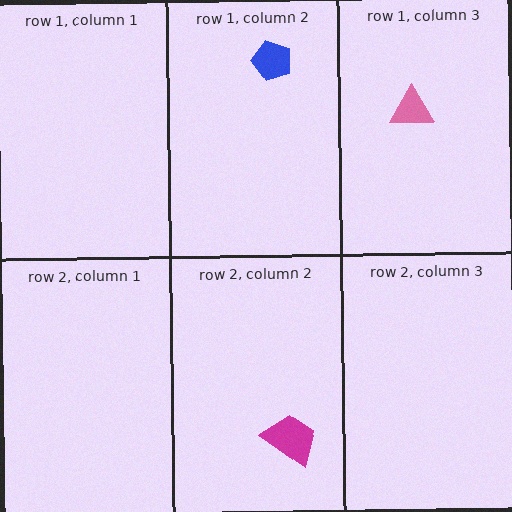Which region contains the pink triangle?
The row 1, column 3 region.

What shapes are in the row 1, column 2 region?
The blue pentagon.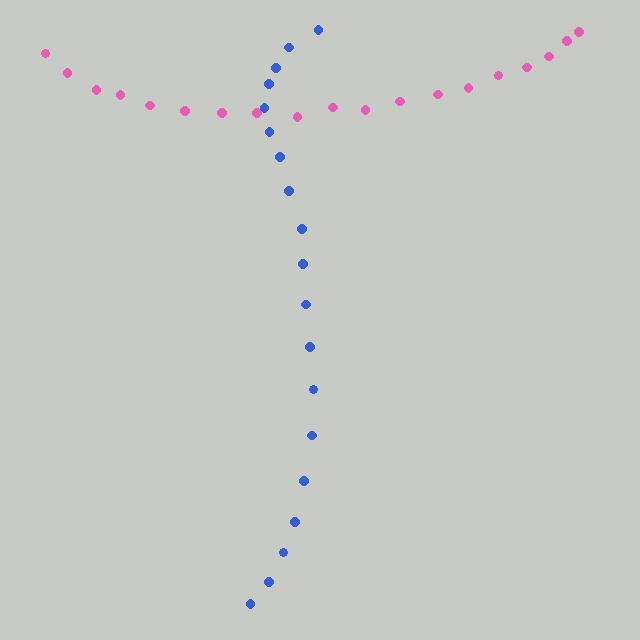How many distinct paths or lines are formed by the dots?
There are 2 distinct paths.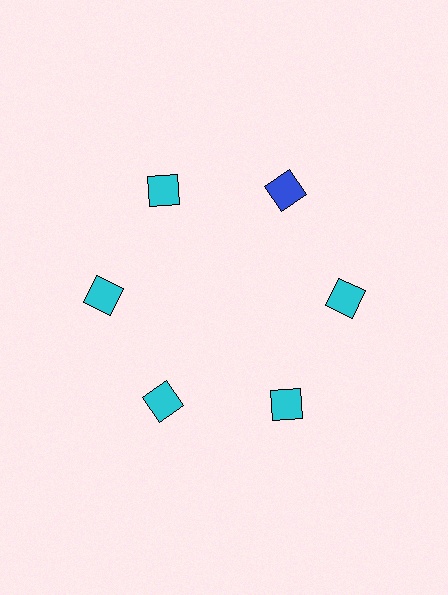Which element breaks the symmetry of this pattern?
The blue diamond at roughly the 1 o'clock position breaks the symmetry. All other shapes are cyan diamonds.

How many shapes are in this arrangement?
There are 6 shapes arranged in a ring pattern.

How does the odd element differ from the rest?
It has a different color: blue instead of cyan.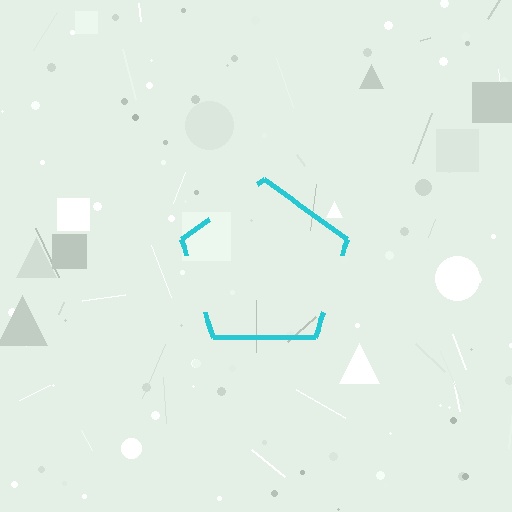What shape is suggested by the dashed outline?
The dashed outline suggests a pentagon.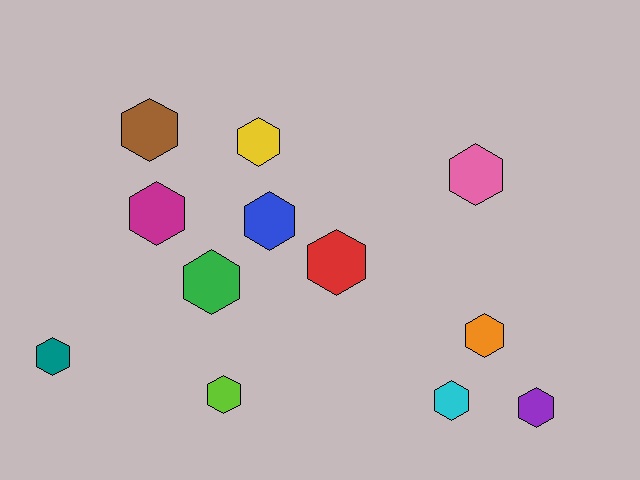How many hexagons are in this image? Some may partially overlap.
There are 12 hexagons.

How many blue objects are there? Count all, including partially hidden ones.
There is 1 blue object.